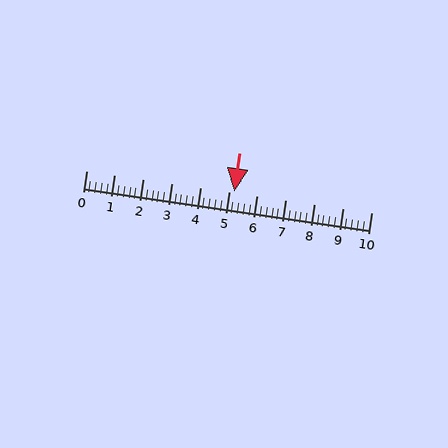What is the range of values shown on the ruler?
The ruler shows values from 0 to 10.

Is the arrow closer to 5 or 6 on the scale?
The arrow is closer to 5.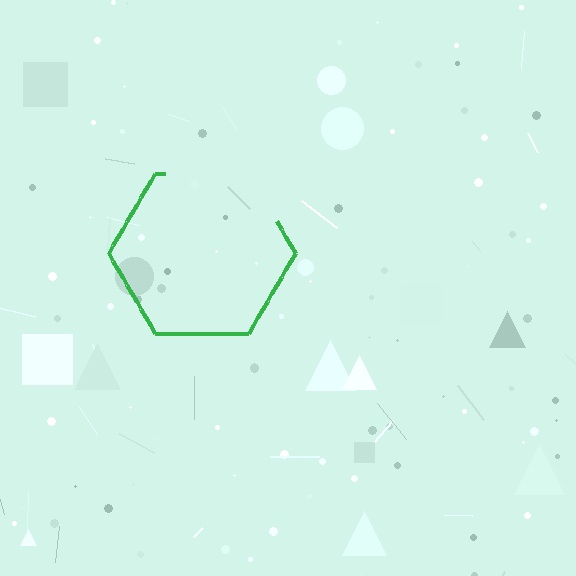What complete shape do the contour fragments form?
The contour fragments form a hexagon.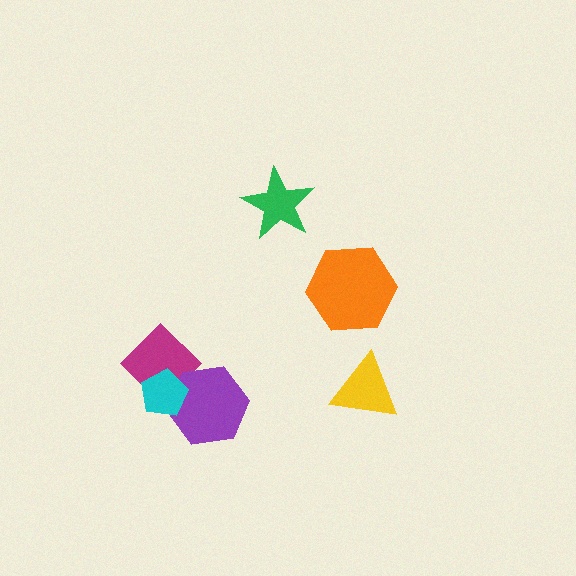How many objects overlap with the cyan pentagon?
2 objects overlap with the cyan pentagon.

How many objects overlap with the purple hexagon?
2 objects overlap with the purple hexagon.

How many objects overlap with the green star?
0 objects overlap with the green star.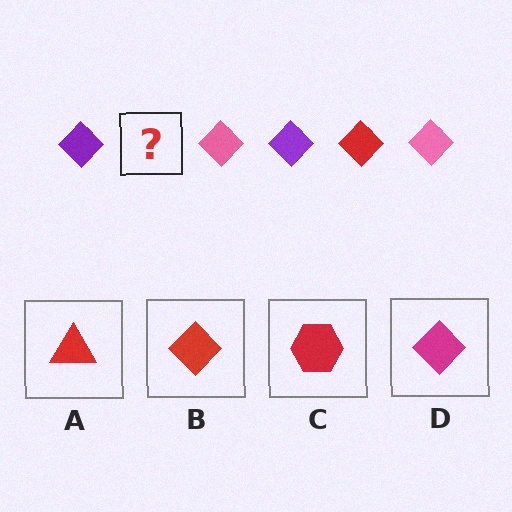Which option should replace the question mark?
Option B.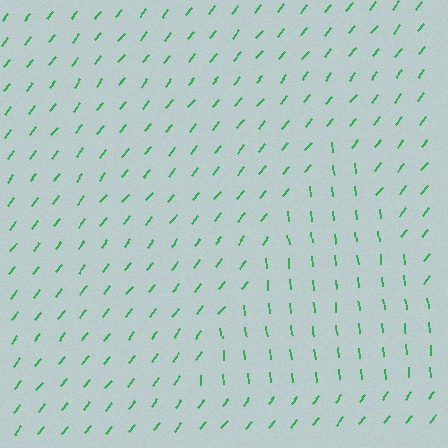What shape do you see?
I see a triangle.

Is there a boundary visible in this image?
Yes, there is a texture boundary formed by a change in line orientation.